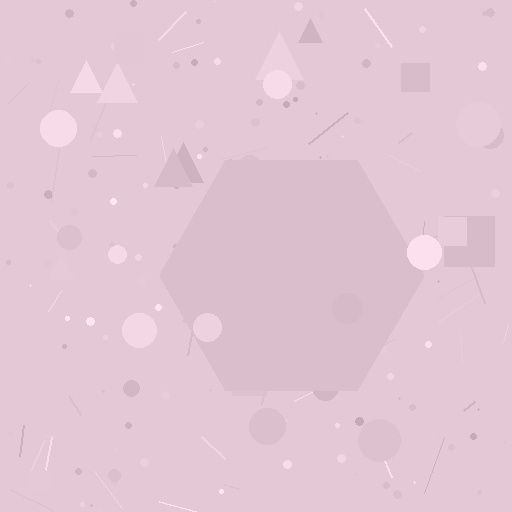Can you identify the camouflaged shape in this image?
The camouflaged shape is a hexagon.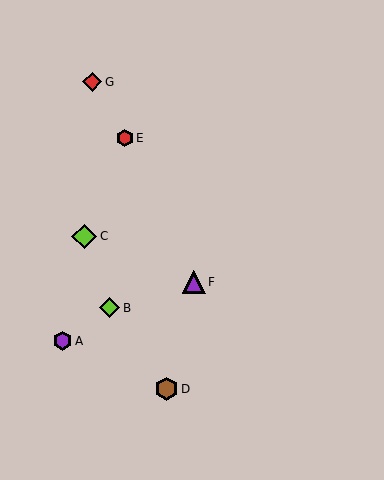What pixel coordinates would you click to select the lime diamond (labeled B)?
Click at (110, 308) to select the lime diamond B.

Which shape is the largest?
The lime diamond (labeled C) is the largest.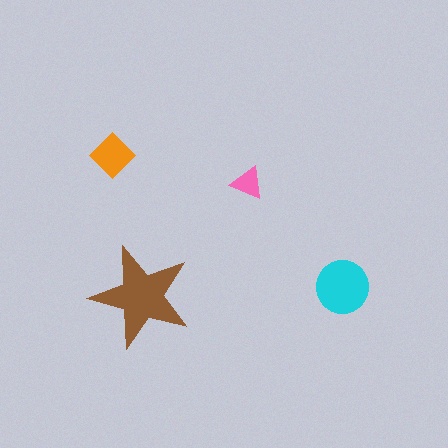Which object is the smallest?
The pink triangle.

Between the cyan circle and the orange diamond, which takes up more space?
The cyan circle.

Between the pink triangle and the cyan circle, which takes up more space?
The cyan circle.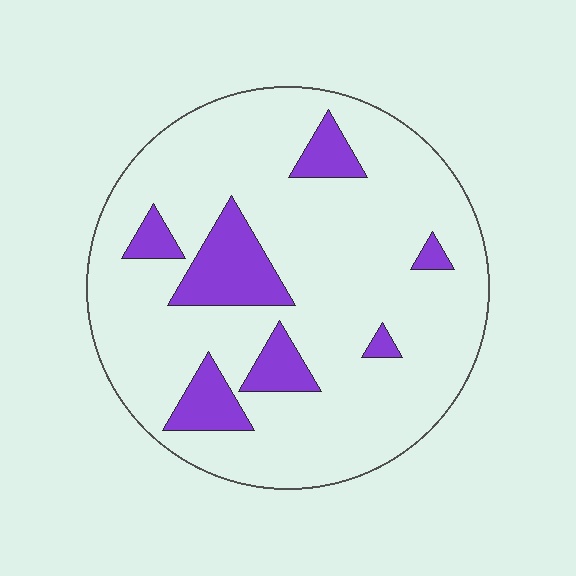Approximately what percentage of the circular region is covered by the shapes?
Approximately 15%.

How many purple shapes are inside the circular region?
7.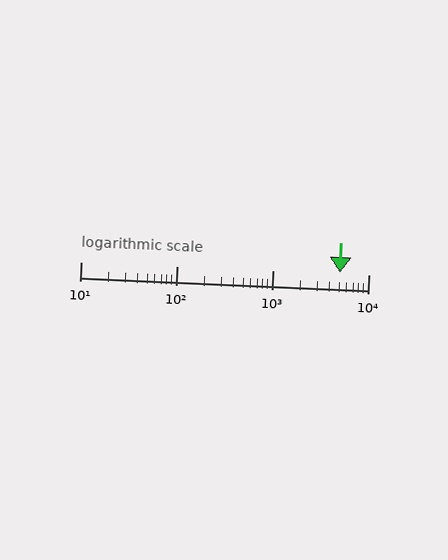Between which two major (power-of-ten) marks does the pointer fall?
The pointer is between 1000 and 10000.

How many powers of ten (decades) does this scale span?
The scale spans 3 decades, from 10 to 10000.